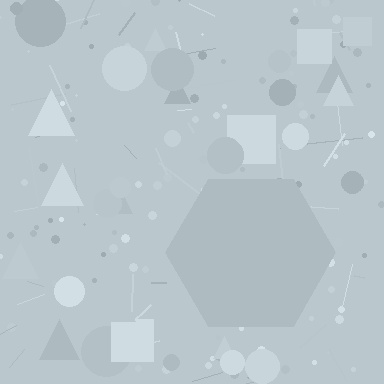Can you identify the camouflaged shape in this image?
The camouflaged shape is a hexagon.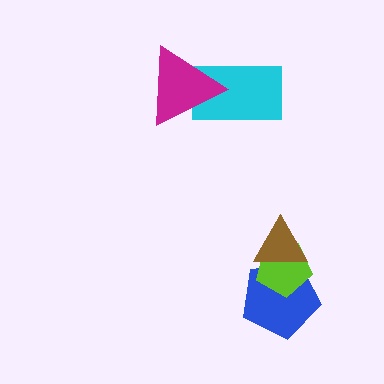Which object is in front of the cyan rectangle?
The magenta triangle is in front of the cyan rectangle.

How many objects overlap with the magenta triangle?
1 object overlaps with the magenta triangle.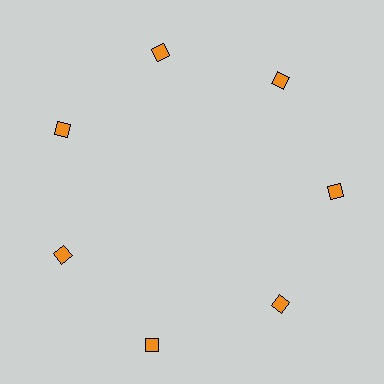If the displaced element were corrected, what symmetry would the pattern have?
It would have 7-fold rotational symmetry — the pattern would map onto itself every 51 degrees.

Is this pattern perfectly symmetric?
No. The 7 orange diamonds are arranged in a ring, but one element near the 6 o'clock position is pushed outward from the center, breaking the 7-fold rotational symmetry.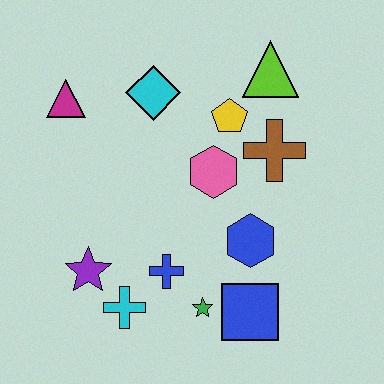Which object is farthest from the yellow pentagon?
The cyan cross is farthest from the yellow pentagon.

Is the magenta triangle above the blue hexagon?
Yes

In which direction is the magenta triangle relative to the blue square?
The magenta triangle is above the blue square.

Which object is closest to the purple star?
The cyan cross is closest to the purple star.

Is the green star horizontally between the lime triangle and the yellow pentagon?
No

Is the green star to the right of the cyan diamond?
Yes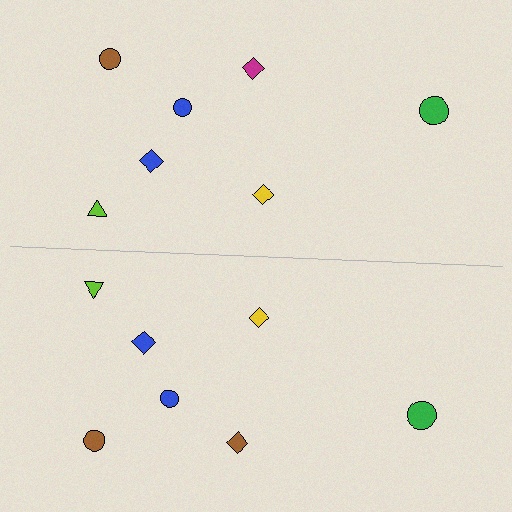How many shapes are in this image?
There are 14 shapes in this image.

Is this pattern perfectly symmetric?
No, the pattern is not perfectly symmetric. The brown diamond on the bottom side breaks the symmetry — its mirror counterpart is magenta.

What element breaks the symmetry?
The brown diamond on the bottom side breaks the symmetry — its mirror counterpart is magenta.